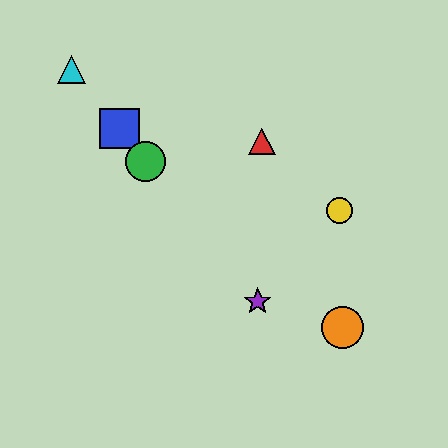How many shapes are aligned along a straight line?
4 shapes (the blue square, the green circle, the purple star, the cyan triangle) are aligned along a straight line.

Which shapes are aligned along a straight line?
The blue square, the green circle, the purple star, the cyan triangle are aligned along a straight line.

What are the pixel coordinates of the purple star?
The purple star is at (258, 301).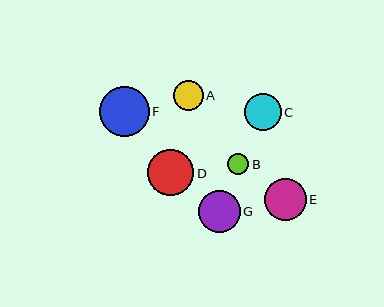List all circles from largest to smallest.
From largest to smallest: F, D, E, G, C, A, B.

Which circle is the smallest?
Circle B is the smallest with a size of approximately 21 pixels.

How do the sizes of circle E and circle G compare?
Circle E and circle G are approximately the same size.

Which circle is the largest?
Circle F is the largest with a size of approximately 50 pixels.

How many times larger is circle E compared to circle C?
Circle E is approximately 1.2 times the size of circle C.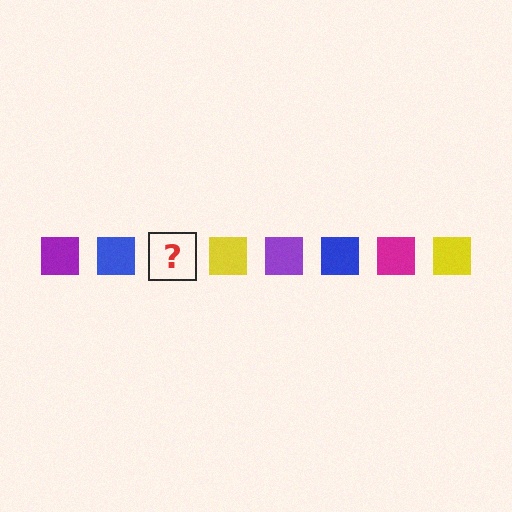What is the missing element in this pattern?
The missing element is a magenta square.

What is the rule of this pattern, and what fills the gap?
The rule is that the pattern cycles through purple, blue, magenta, yellow squares. The gap should be filled with a magenta square.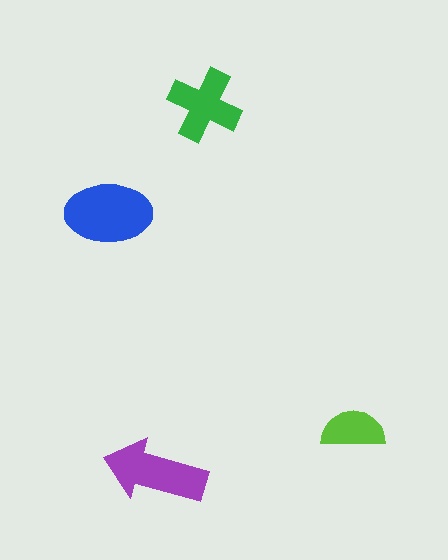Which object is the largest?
The blue ellipse.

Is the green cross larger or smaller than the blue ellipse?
Smaller.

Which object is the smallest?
The lime semicircle.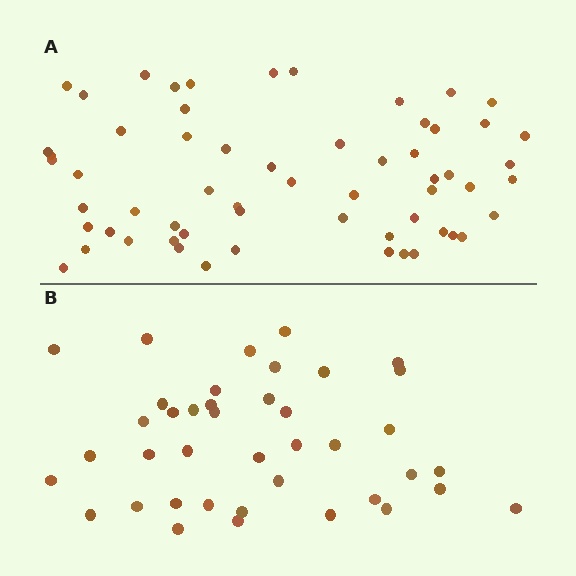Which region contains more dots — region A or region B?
Region A (the top region) has more dots.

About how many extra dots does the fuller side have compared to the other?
Region A has approximately 20 more dots than region B.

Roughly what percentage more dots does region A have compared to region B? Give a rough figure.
About 50% more.